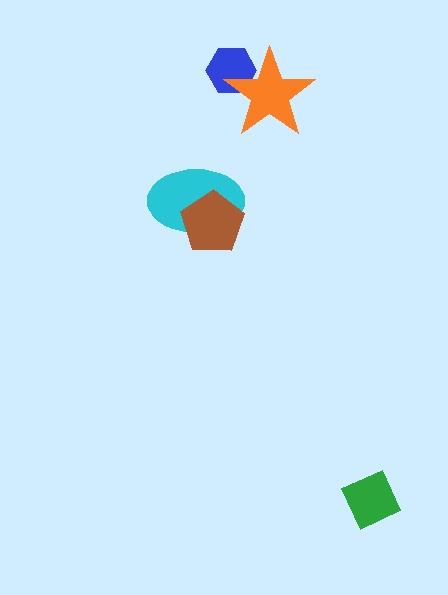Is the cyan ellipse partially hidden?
Yes, it is partially covered by another shape.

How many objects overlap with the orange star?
1 object overlaps with the orange star.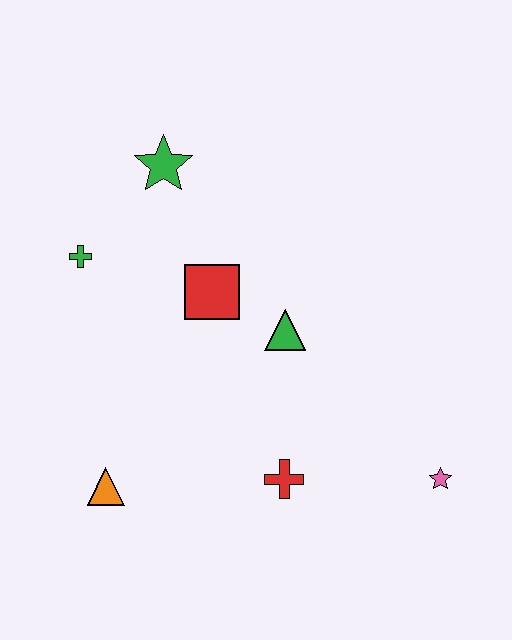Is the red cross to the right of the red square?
Yes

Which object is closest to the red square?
The green triangle is closest to the red square.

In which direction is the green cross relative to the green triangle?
The green cross is to the left of the green triangle.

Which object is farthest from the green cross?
The pink star is farthest from the green cross.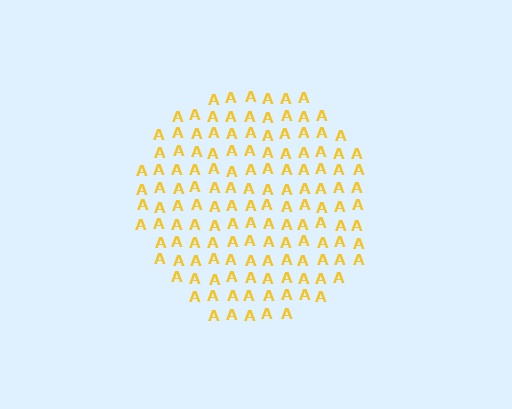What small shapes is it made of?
It is made of small letter A's.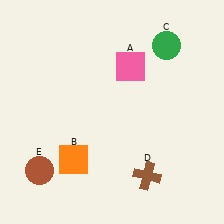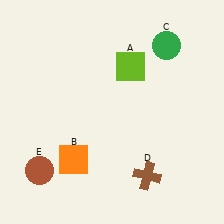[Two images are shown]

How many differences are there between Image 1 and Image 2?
There is 1 difference between the two images.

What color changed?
The square (A) changed from pink in Image 1 to lime in Image 2.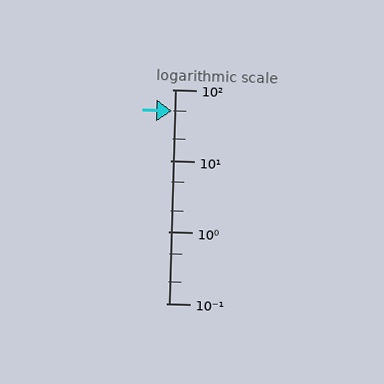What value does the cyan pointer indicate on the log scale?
The pointer indicates approximately 50.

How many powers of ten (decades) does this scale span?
The scale spans 3 decades, from 0.1 to 100.